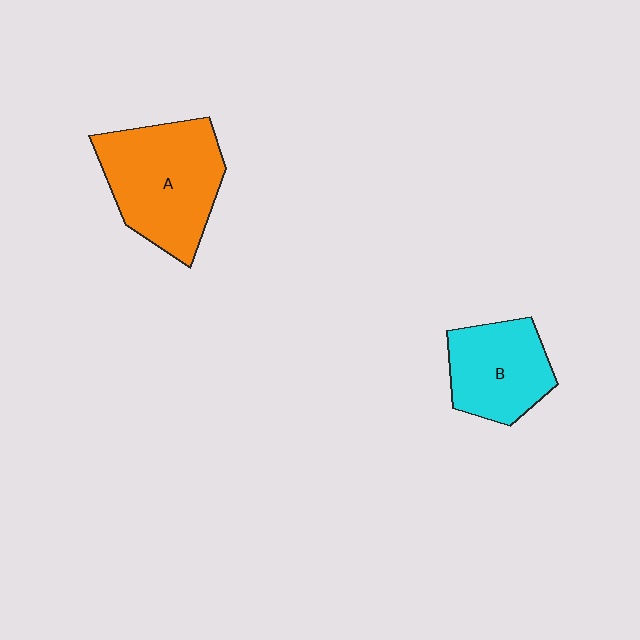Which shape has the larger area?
Shape A (orange).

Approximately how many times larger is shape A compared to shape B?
Approximately 1.4 times.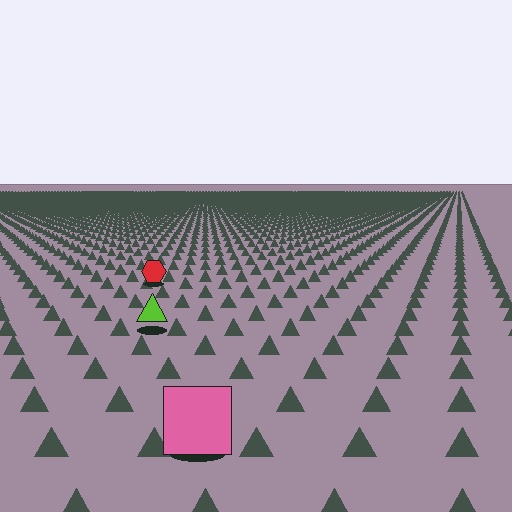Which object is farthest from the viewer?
The red hexagon is farthest from the viewer. It appears smaller and the ground texture around it is denser.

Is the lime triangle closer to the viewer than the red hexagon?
Yes. The lime triangle is closer — you can tell from the texture gradient: the ground texture is coarser near it.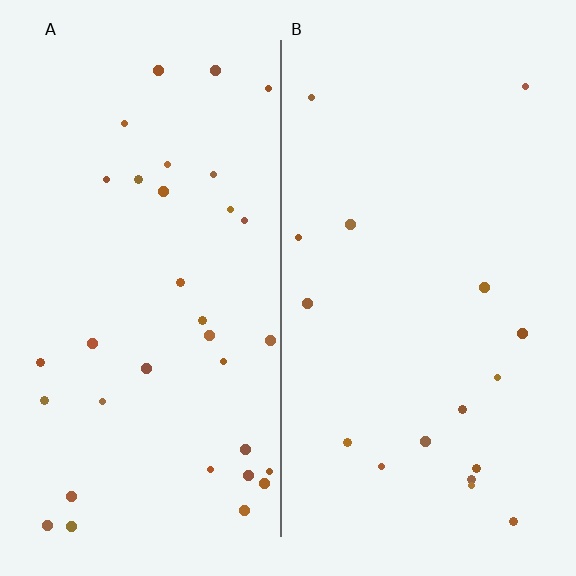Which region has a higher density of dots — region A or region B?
A (the left).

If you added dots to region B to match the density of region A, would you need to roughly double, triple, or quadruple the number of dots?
Approximately double.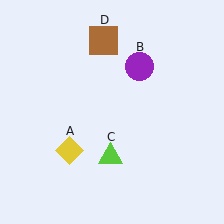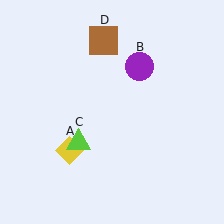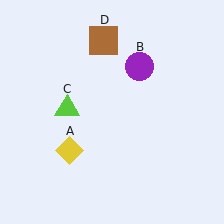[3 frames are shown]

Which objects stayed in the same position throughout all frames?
Yellow diamond (object A) and purple circle (object B) and brown square (object D) remained stationary.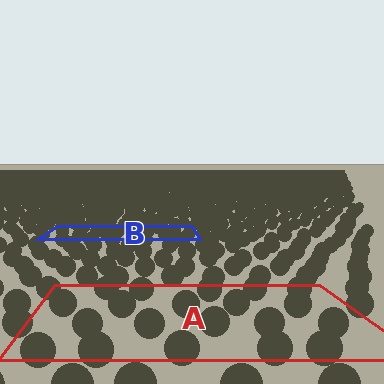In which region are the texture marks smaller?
The texture marks are smaller in region B, because it is farther away.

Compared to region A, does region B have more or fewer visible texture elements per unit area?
Region B has more texture elements per unit area — they are packed more densely because it is farther away.